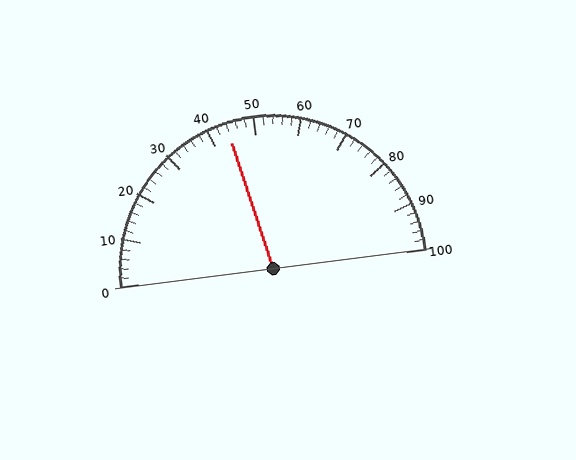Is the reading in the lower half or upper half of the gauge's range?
The reading is in the lower half of the range (0 to 100).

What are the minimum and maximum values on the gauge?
The gauge ranges from 0 to 100.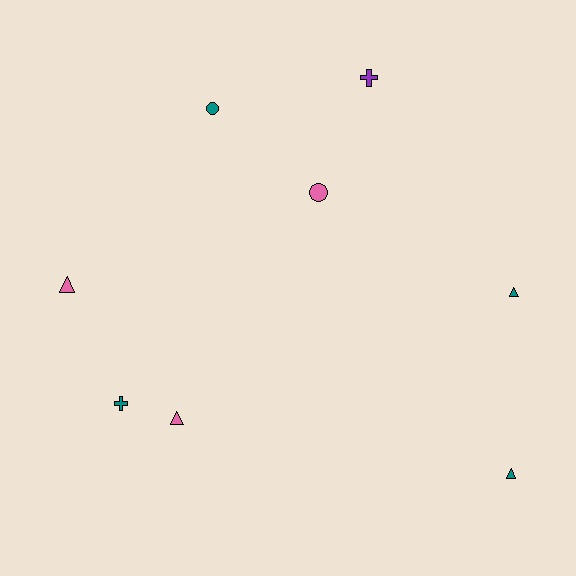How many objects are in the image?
There are 8 objects.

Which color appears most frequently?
Teal, with 4 objects.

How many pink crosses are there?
There are no pink crosses.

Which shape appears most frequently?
Triangle, with 4 objects.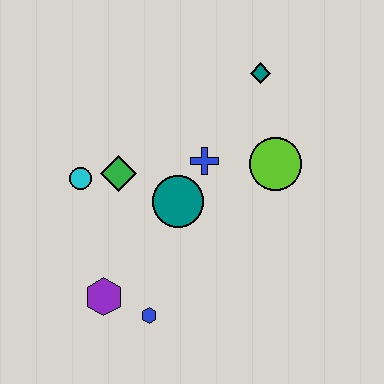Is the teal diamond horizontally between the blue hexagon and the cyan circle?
No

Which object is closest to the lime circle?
The blue cross is closest to the lime circle.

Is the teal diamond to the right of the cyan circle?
Yes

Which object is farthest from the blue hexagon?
The teal diamond is farthest from the blue hexagon.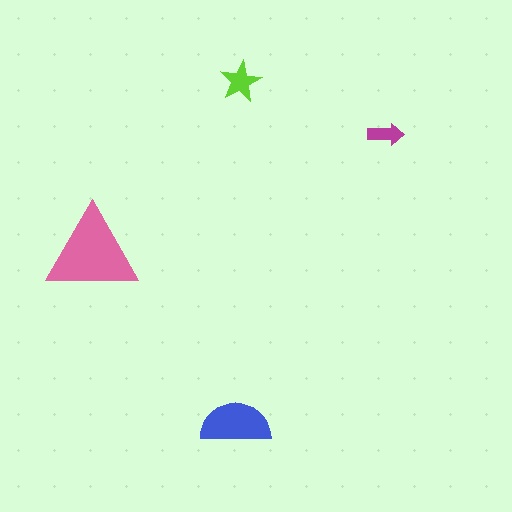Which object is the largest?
The pink triangle.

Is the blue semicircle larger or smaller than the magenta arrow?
Larger.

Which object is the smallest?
The magenta arrow.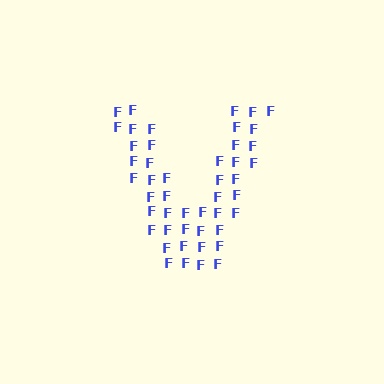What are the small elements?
The small elements are letter F's.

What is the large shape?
The large shape is the letter V.